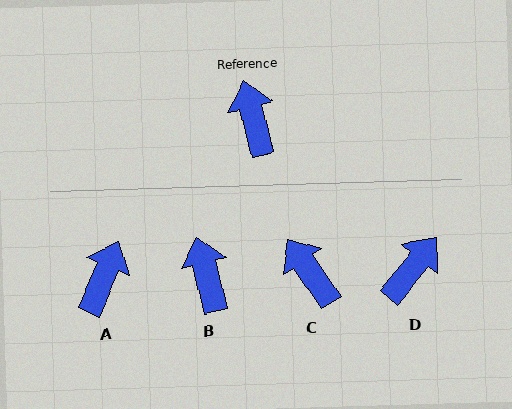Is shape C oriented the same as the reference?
No, it is off by about 20 degrees.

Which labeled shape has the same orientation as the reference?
B.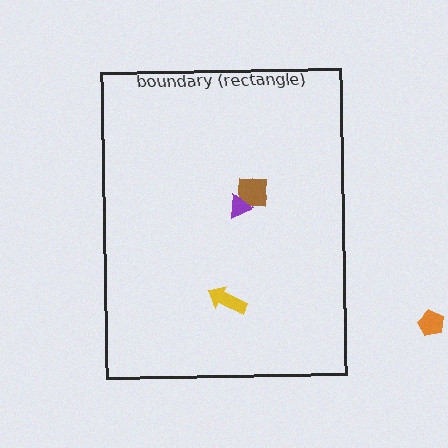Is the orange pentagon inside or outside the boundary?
Outside.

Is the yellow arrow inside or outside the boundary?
Inside.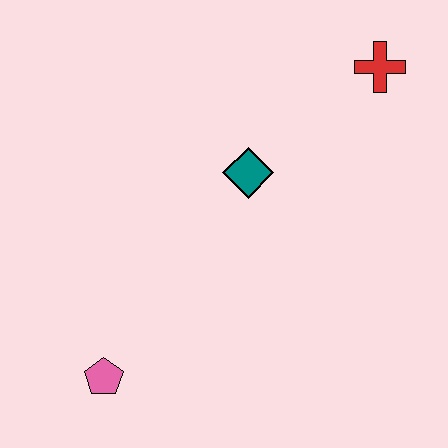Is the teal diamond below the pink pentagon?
No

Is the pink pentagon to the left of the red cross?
Yes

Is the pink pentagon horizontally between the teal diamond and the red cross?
No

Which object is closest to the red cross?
The teal diamond is closest to the red cross.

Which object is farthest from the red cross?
The pink pentagon is farthest from the red cross.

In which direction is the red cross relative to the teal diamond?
The red cross is to the right of the teal diamond.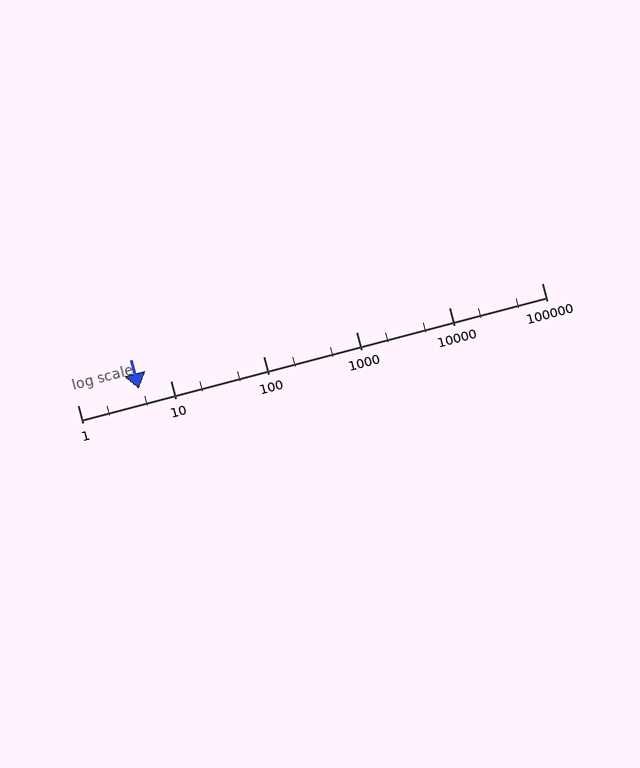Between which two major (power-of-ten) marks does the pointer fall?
The pointer is between 1 and 10.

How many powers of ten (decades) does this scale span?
The scale spans 5 decades, from 1 to 100000.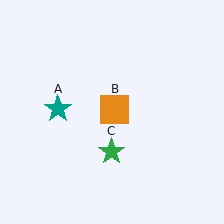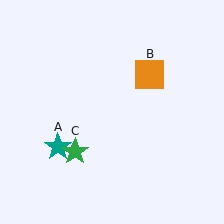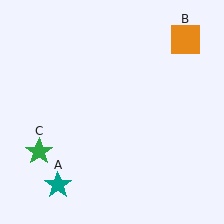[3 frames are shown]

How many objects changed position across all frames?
3 objects changed position: teal star (object A), orange square (object B), green star (object C).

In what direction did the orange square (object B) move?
The orange square (object B) moved up and to the right.